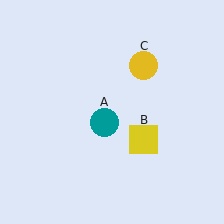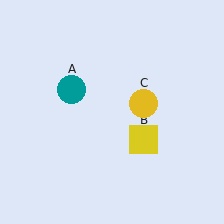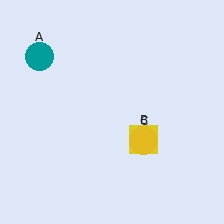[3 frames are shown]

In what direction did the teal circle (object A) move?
The teal circle (object A) moved up and to the left.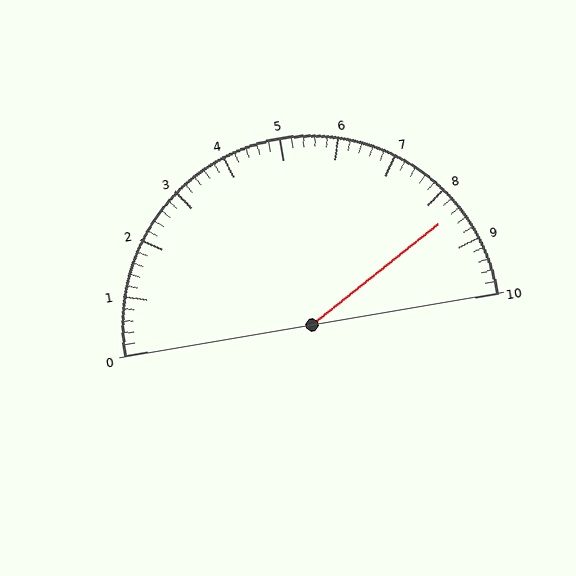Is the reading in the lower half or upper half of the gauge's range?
The reading is in the upper half of the range (0 to 10).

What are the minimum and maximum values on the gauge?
The gauge ranges from 0 to 10.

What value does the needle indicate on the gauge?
The needle indicates approximately 8.4.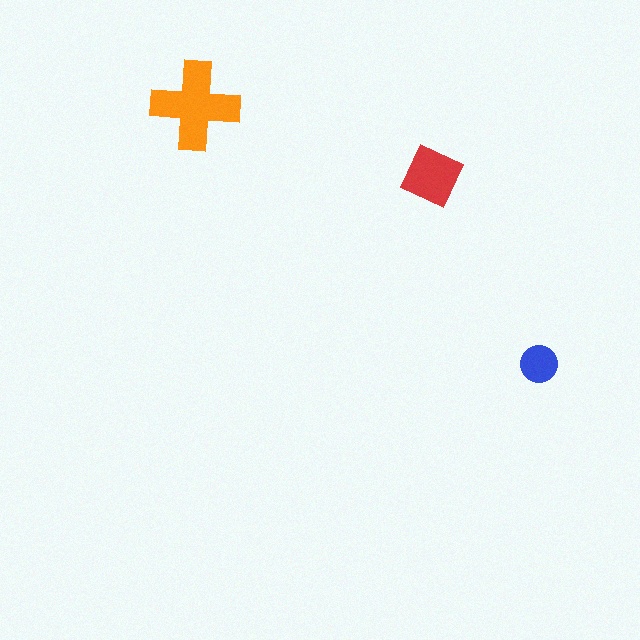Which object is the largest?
The orange cross.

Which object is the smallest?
The blue circle.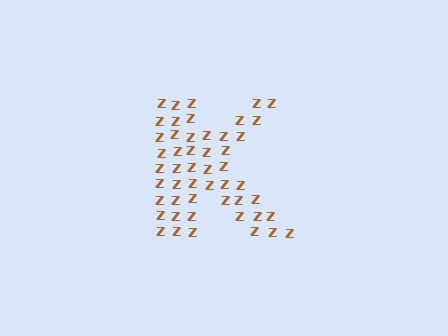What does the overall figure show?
The overall figure shows the letter K.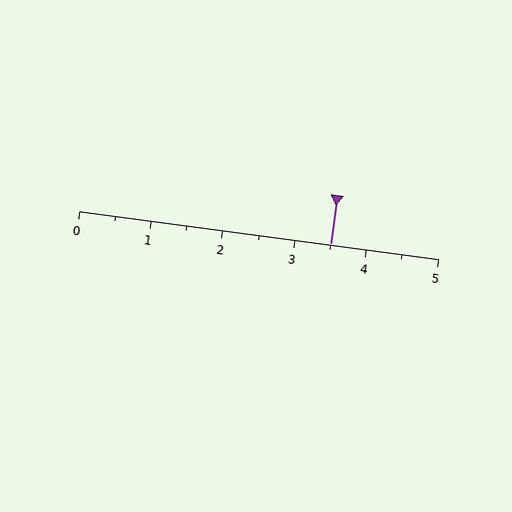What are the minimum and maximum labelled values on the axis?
The axis runs from 0 to 5.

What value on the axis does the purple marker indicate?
The marker indicates approximately 3.5.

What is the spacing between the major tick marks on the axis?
The major ticks are spaced 1 apart.